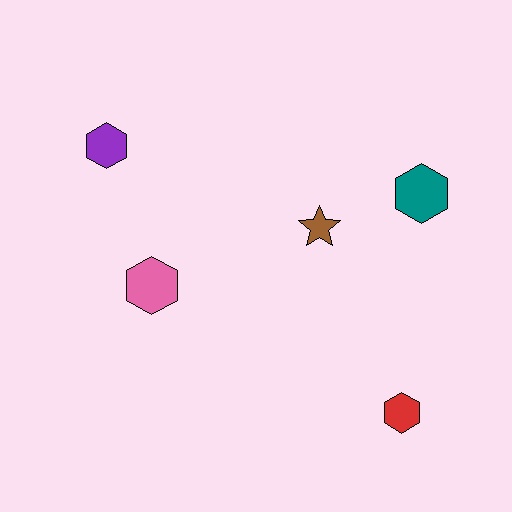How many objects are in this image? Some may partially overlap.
There are 5 objects.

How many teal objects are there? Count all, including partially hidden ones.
There is 1 teal object.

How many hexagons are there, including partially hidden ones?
There are 4 hexagons.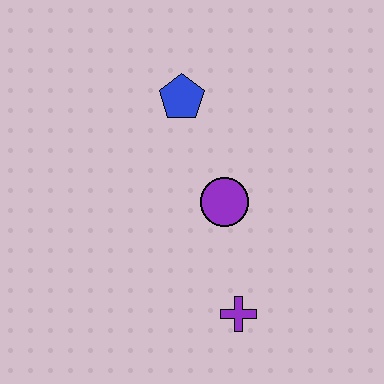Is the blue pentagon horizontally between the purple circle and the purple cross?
No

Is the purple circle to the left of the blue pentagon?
No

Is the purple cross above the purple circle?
No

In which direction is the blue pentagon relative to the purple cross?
The blue pentagon is above the purple cross.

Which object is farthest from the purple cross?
The blue pentagon is farthest from the purple cross.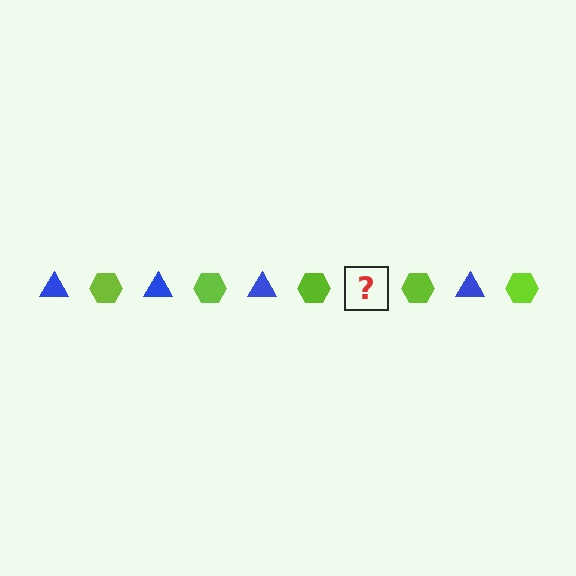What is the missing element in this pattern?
The missing element is a blue triangle.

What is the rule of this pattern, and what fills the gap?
The rule is that the pattern alternates between blue triangle and lime hexagon. The gap should be filled with a blue triangle.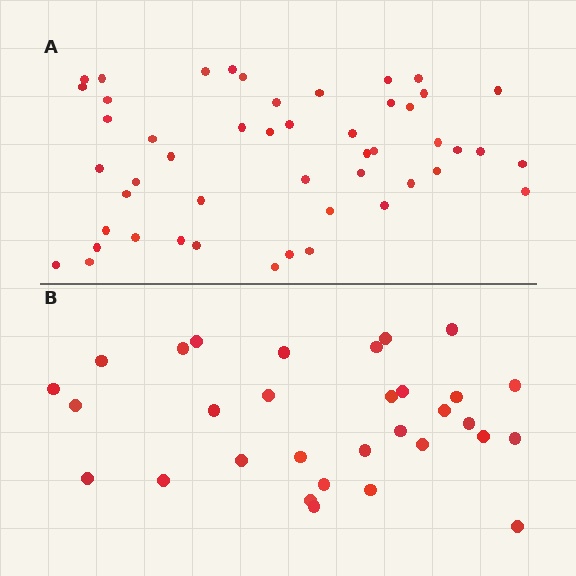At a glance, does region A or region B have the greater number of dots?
Region A (the top region) has more dots.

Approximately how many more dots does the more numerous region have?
Region A has approximately 20 more dots than region B.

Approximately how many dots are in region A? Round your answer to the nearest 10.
About 50 dots. (The exact count is 49, which rounds to 50.)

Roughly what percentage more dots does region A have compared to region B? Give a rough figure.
About 60% more.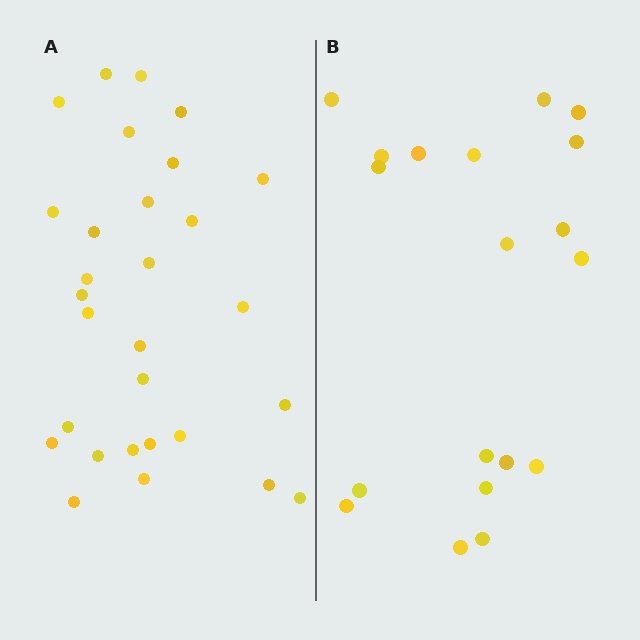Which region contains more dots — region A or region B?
Region A (the left region) has more dots.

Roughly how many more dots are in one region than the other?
Region A has roughly 10 or so more dots than region B.